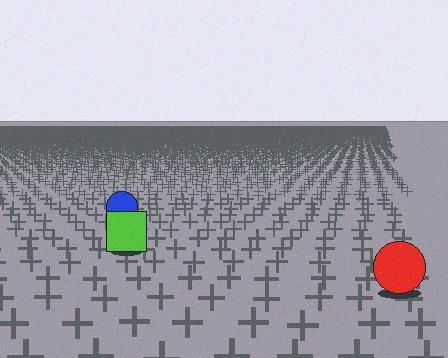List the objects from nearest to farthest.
From nearest to farthest: the red circle, the lime square, the blue circle.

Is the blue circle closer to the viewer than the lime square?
No. The lime square is closer — you can tell from the texture gradient: the ground texture is coarser near it.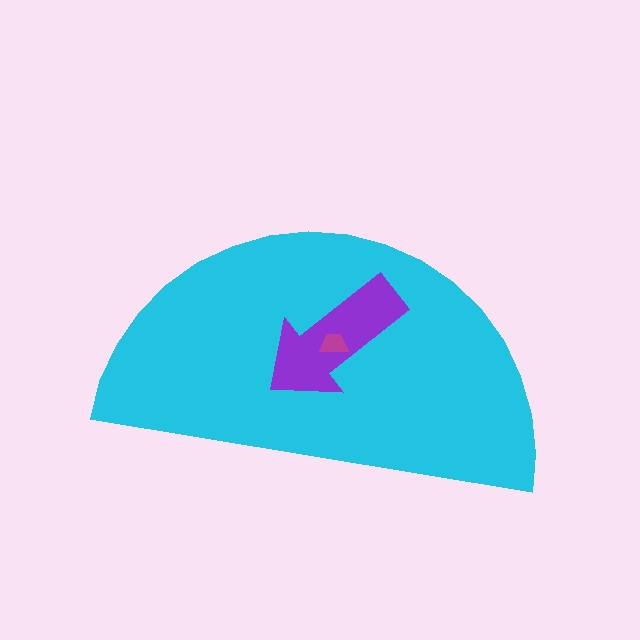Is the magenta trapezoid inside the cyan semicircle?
Yes.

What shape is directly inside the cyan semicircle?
The purple arrow.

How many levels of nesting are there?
3.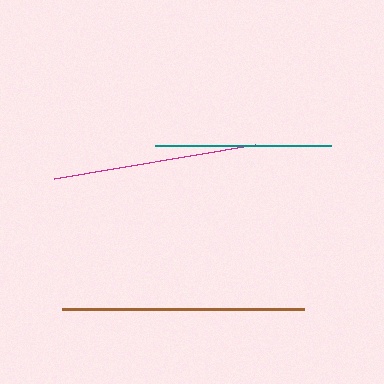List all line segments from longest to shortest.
From longest to shortest: brown, magenta, teal.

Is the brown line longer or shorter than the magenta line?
The brown line is longer than the magenta line.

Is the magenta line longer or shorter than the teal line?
The magenta line is longer than the teal line.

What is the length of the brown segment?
The brown segment is approximately 242 pixels long.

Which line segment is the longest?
The brown line is the longest at approximately 242 pixels.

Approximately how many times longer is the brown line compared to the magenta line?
The brown line is approximately 1.2 times the length of the magenta line.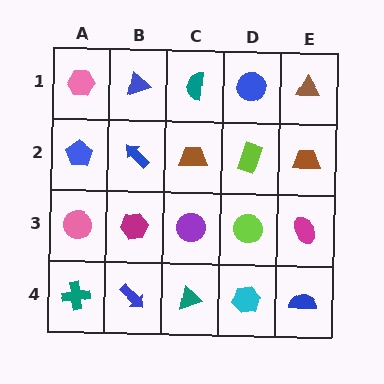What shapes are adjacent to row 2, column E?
A brown triangle (row 1, column E), a magenta ellipse (row 3, column E), a lime rectangle (row 2, column D).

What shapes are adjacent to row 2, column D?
A blue circle (row 1, column D), a lime circle (row 3, column D), a brown trapezoid (row 2, column C), a brown trapezoid (row 2, column E).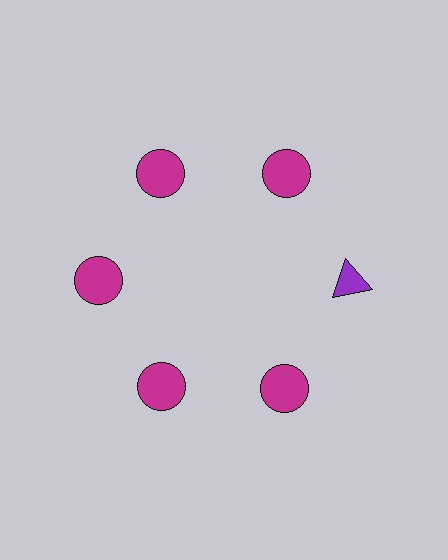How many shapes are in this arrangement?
There are 6 shapes arranged in a ring pattern.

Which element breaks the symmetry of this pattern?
The purple triangle at roughly the 3 o'clock position breaks the symmetry. All other shapes are magenta circles.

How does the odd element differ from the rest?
It differs in both color (purple instead of magenta) and shape (triangle instead of circle).